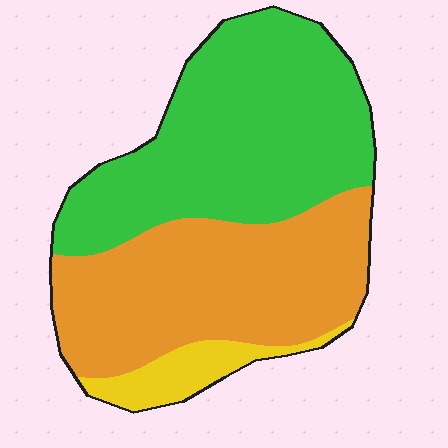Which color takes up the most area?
Green, at roughly 50%.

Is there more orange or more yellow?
Orange.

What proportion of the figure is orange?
Orange takes up about two fifths (2/5) of the figure.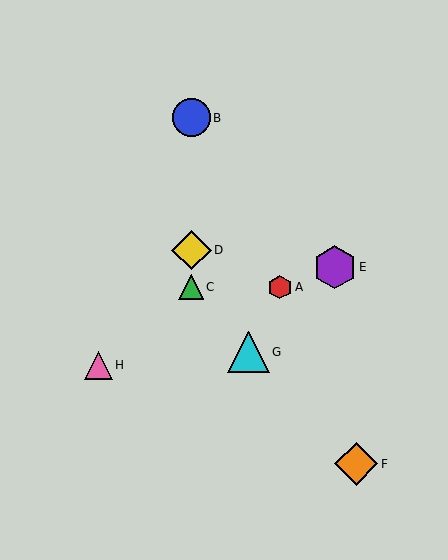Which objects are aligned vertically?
Objects B, C, D are aligned vertically.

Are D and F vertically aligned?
No, D is at x≈191 and F is at x≈356.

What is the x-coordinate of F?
Object F is at x≈356.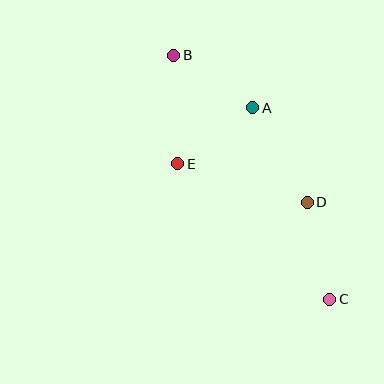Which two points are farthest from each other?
Points B and C are farthest from each other.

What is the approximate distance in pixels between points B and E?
The distance between B and E is approximately 108 pixels.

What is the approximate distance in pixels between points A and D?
The distance between A and D is approximately 109 pixels.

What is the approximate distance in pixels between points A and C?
The distance between A and C is approximately 206 pixels.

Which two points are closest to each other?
Points A and E are closest to each other.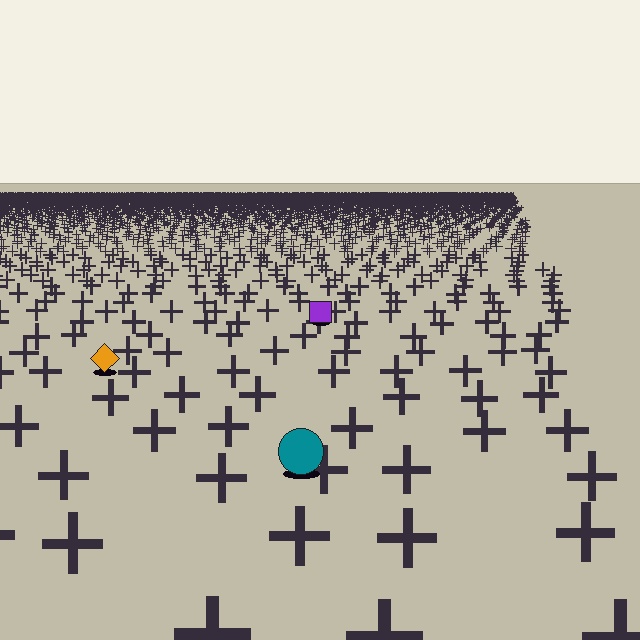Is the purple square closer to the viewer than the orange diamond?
No. The orange diamond is closer — you can tell from the texture gradient: the ground texture is coarser near it.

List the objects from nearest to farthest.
From nearest to farthest: the teal circle, the orange diamond, the purple square.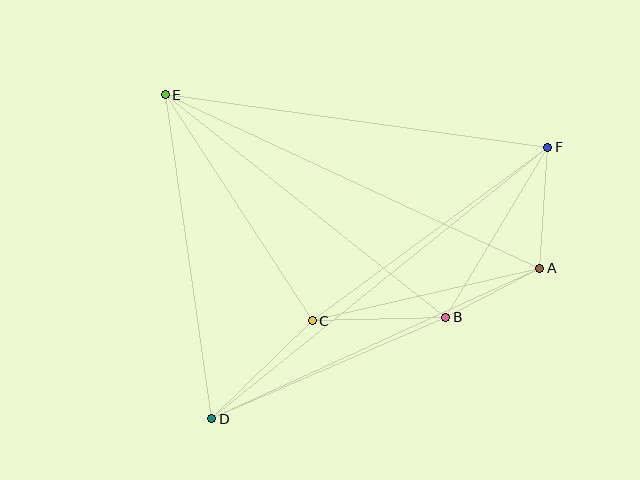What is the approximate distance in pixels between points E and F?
The distance between E and F is approximately 386 pixels.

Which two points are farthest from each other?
Points D and F are farthest from each other.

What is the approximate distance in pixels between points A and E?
The distance between A and E is approximately 413 pixels.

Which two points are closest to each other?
Points A and B are closest to each other.